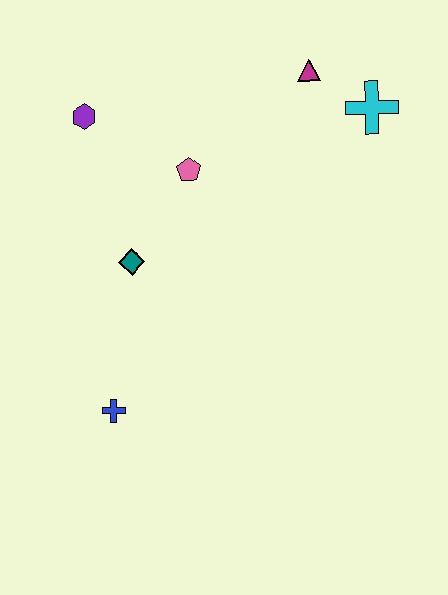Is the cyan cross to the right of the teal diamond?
Yes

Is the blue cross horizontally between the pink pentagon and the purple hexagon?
Yes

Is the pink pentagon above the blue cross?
Yes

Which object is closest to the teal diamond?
The pink pentagon is closest to the teal diamond.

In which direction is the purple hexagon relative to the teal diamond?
The purple hexagon is above the teal diamond.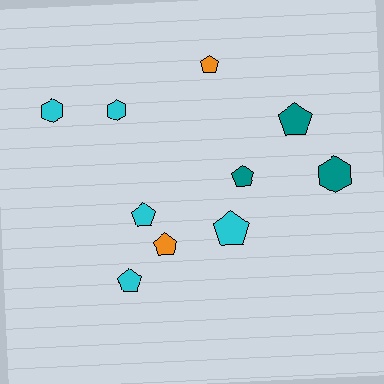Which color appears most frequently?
Cyan, with 5 objects.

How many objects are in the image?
There are 10 objects.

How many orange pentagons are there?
There are 2 orange pentagons.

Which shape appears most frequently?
Pentagon, with 7 objects.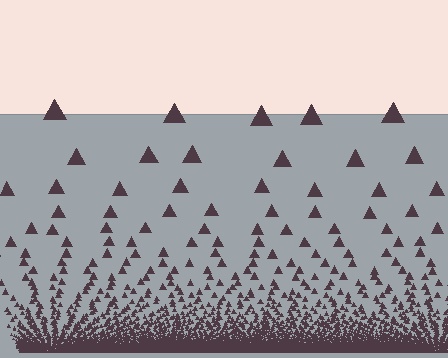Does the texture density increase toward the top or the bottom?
Density increases toward the bottom.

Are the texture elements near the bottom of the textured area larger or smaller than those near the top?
Smaller. The gradient is inverted — elements near the bottom are smaller and denser.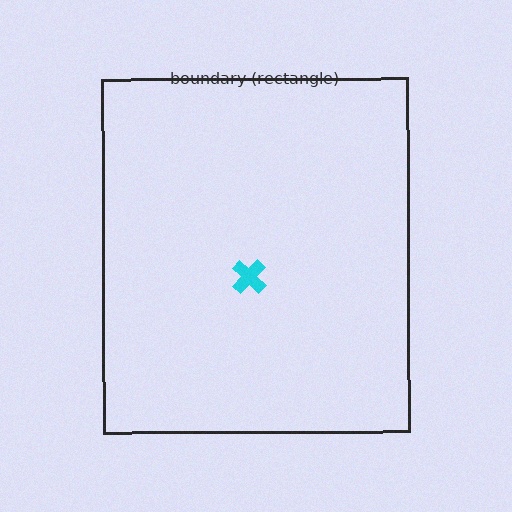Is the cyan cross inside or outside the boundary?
Inside.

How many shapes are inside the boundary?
1 inside, 0 outside.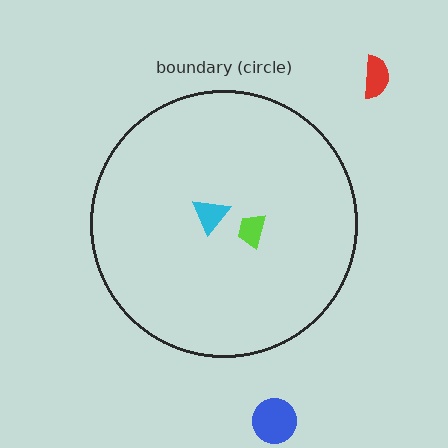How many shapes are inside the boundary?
2 inside, 2 outside.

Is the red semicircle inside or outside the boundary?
Outside.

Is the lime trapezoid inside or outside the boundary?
Inside.